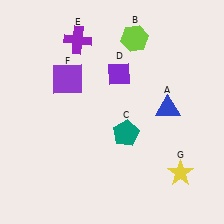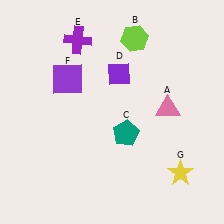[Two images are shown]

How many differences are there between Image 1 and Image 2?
There is 1 difference between the two images.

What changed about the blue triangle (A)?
In Image 1, A is blue. In Image 2, it changed to pink.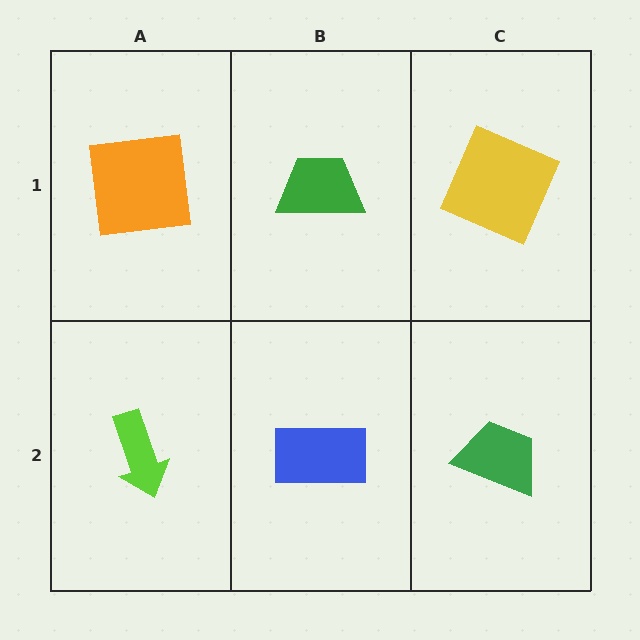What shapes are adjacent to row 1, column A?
A lime arrow (row 2, column A), a green trapezoid (row 1, column B).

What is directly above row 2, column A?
An orange square.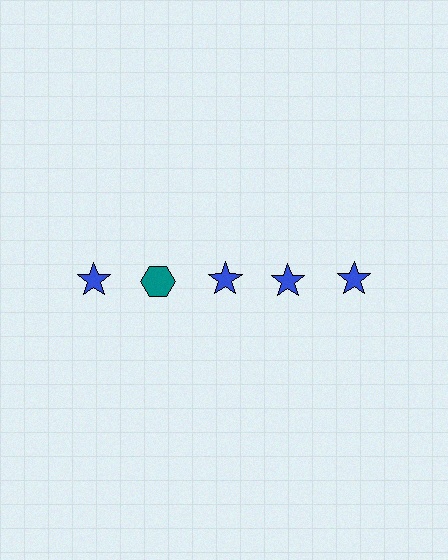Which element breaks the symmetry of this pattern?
The teal hexagon in the top row, second from left column breaks the symmetry. All other shapes are blue stars.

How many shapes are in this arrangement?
There are 5 shapes arranged in a grid pattern.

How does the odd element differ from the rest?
It differs in both color (teal instead of blue) and shape (hexagon instead of star).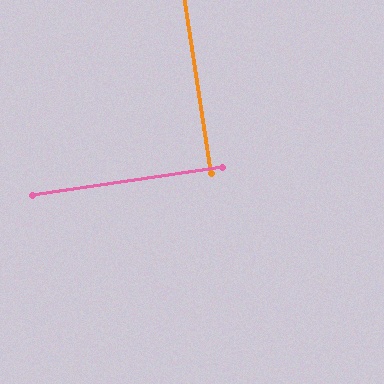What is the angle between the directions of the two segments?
Approximately 90 degrees.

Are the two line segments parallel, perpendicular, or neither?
Perpendicular — they meet at approximately 90°.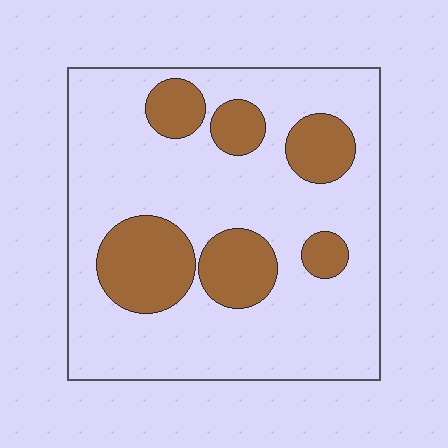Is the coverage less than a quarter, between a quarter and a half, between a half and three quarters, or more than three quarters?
Less than a quarter.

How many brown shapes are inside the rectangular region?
6.